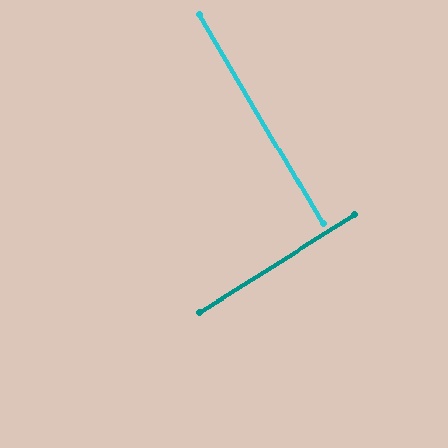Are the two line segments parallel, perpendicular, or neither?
Perpendicular — they meet at approximately 88°.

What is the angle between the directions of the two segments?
Approximately 88 degrees.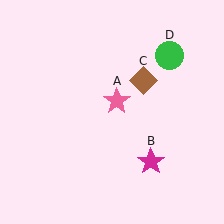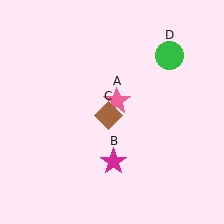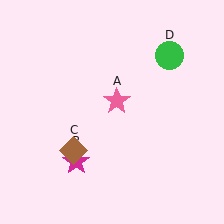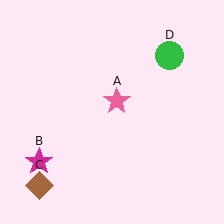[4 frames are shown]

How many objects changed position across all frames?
2 objects changed position: magenta star (object B), brown diamond (object C).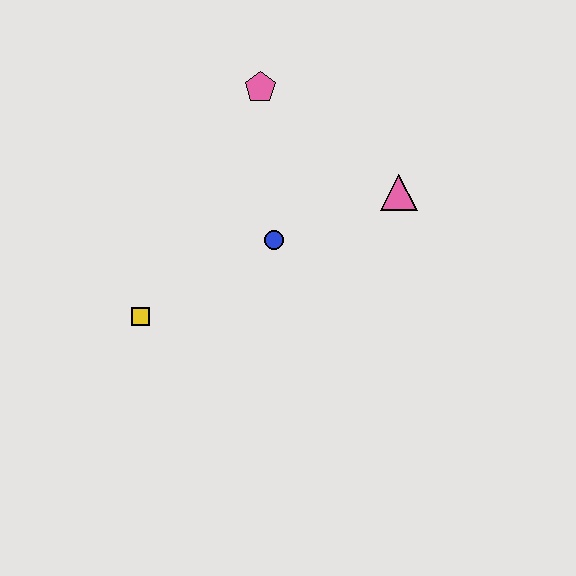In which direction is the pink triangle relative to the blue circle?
The pink triangle is to the right of the blue circle.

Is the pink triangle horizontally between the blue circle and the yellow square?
No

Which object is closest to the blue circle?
The pink triangle is closest to the blue circle.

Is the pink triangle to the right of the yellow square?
Yes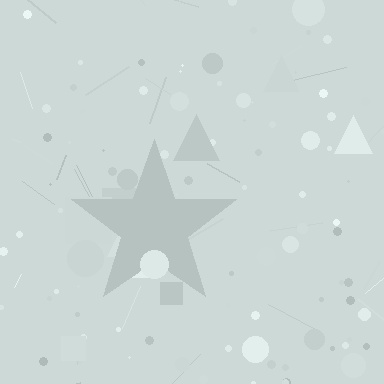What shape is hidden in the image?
A star is hidden in the image.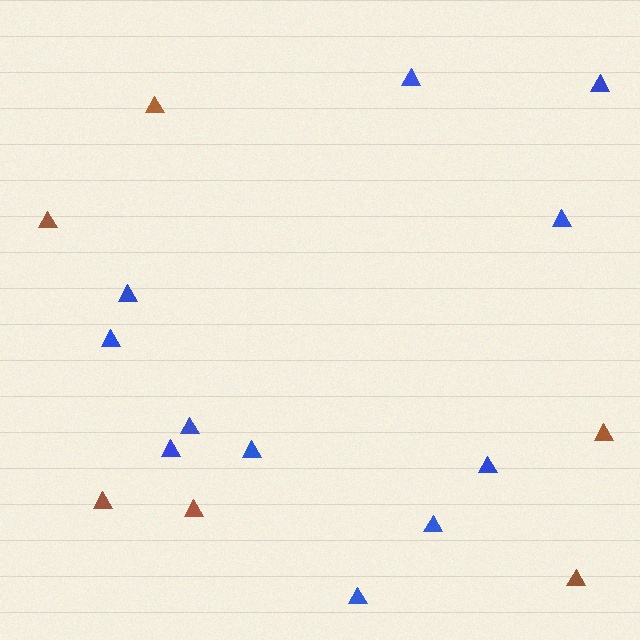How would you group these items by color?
There are 2 groups: one group of blue triangles (11) and one group of brown triangles (6).